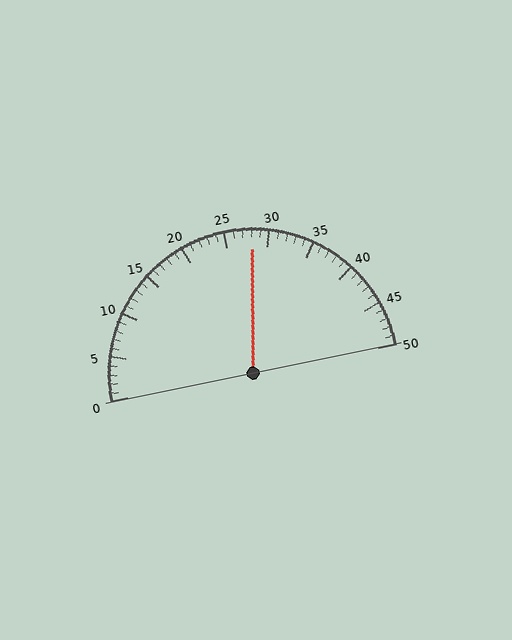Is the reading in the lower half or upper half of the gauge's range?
The reading is in the upper half of the range (0 to 50).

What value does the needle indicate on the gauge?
The needle indicates approximately 28.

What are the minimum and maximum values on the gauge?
The gauge ranges from 0 to 50.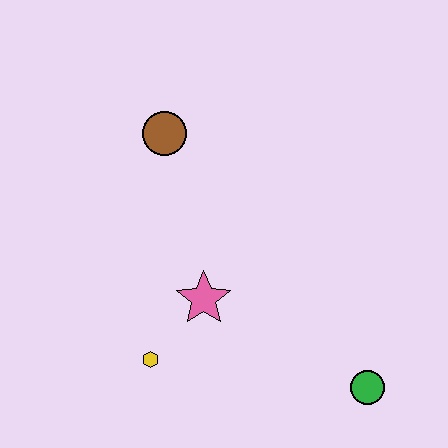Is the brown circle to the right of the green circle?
No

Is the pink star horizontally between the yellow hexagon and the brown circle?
No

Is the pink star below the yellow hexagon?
No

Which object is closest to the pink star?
The yellow hexagon is closest to the pink star.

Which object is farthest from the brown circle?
The green circle is farthest from the brown circle.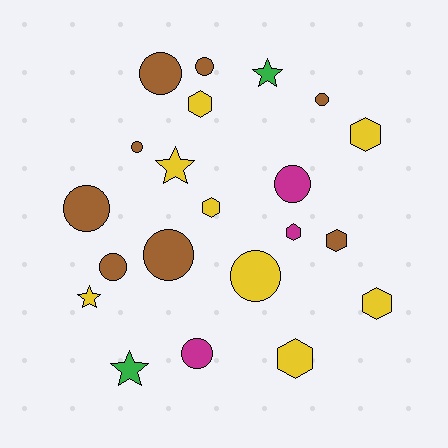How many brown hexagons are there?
There is 1 brown hexagon.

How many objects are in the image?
There are 21 objects.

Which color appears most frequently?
Yellow, with 8 objects.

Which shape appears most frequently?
Circle, with 10 objects.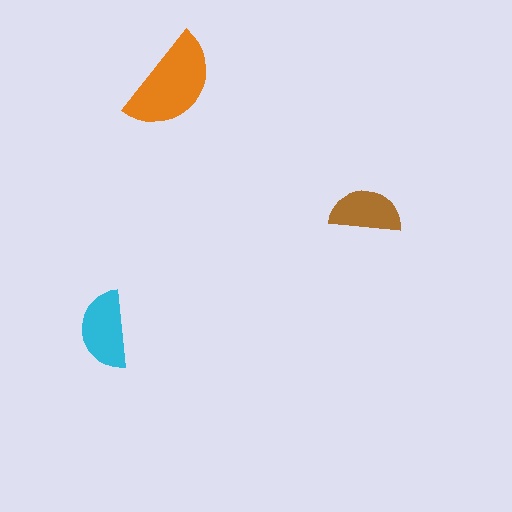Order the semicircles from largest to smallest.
the orange one, the cyan one, the brown one.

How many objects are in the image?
There are 3 objects in the image.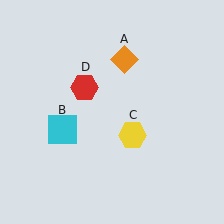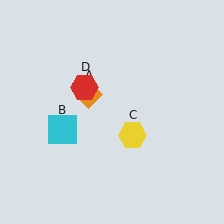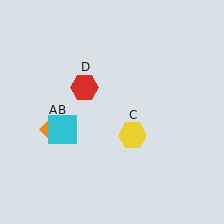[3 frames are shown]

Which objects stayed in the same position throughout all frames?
Cyan square (object B) and yellow hexagon (object C) and red hexagon (object D) remained stationary.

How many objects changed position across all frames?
1 object changed position: orange diamond (object A).